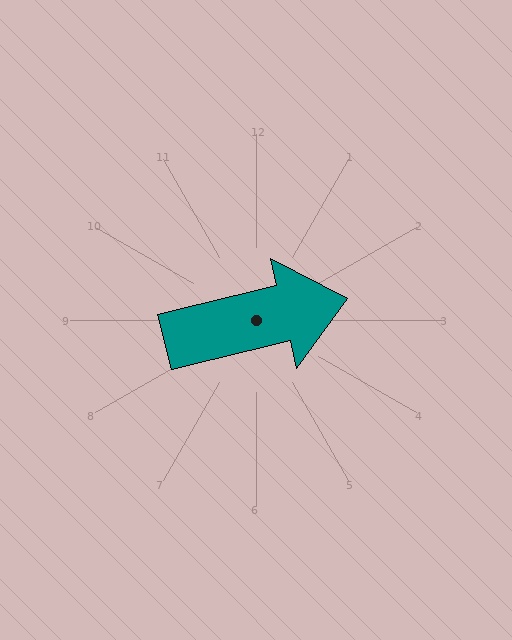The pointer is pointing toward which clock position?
Roughly 3 o'clock.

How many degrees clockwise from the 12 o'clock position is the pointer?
Approximately 77 degrees.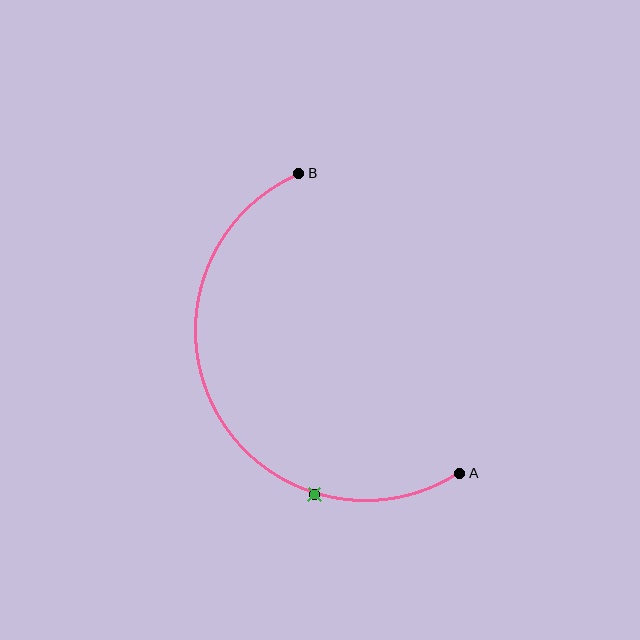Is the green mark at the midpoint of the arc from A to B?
No. The green mark lies on the arc but is closer to endpoint A. The arc midpoint would be at the point on the curve equidistant along the arc from both A and B.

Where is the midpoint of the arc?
The arc midpoint is the point on the curve farthest from the straight line joining A and B. It sits to the left of that line.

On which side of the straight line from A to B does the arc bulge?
The arc bulges to the left of the straight line connecting A and B.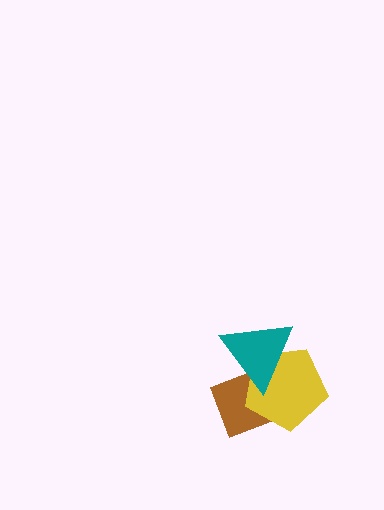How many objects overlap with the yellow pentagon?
2 objects overlap with the yellow pentagon.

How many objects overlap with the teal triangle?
2 objects overlap with the teal triangle.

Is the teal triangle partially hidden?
No, no other shape covers it.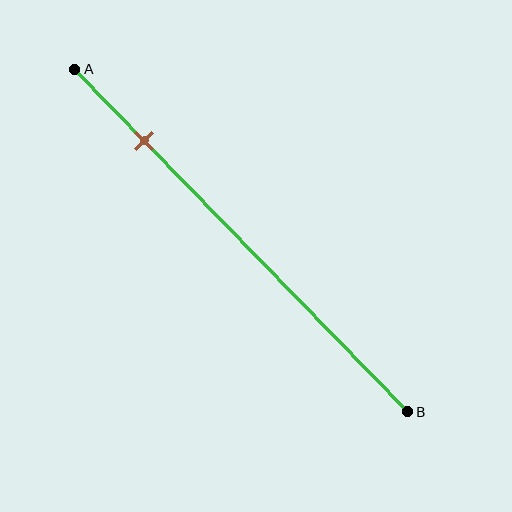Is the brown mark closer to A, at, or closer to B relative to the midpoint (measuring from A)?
The brown mark is closer to point A than the midpoint of segment AB.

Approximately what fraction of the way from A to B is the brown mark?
The brown mark is approximately 20% of the way from A to B.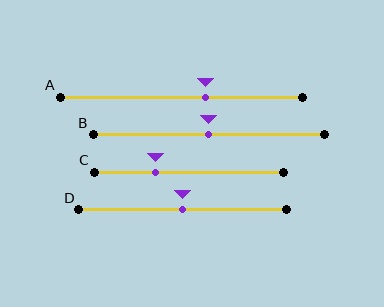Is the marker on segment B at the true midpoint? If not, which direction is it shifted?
Yes, the marker on segment B is at the true midpoint.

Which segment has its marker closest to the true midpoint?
Segment B has its marker closest to the true midpoint.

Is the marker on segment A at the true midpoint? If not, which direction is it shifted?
No, the marker on segment A is shifted to the right by about 10% of the segment length.